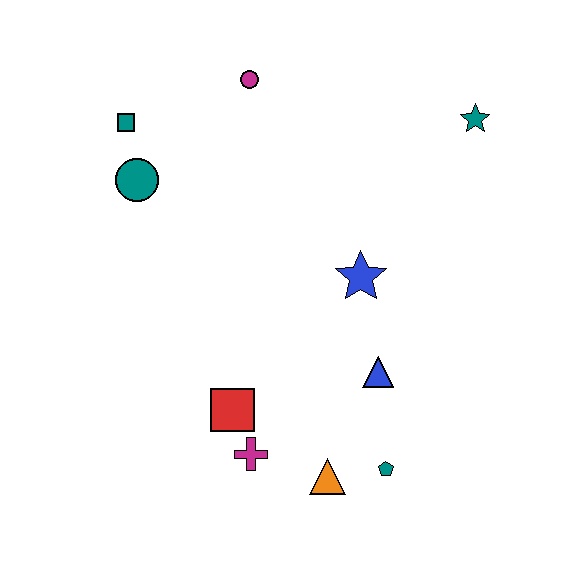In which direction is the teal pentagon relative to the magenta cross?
The teal pentagon is to the right of the magenta cross.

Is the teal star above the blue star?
Yes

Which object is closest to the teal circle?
The teal square is closest to the teal circle.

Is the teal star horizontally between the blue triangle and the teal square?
No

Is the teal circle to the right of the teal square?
Yes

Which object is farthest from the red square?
The teal star is farthest from the red square.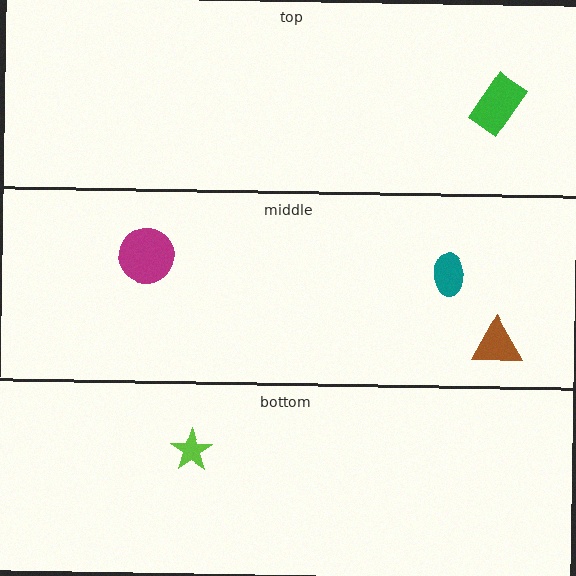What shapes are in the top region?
The green rectangle.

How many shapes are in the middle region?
3.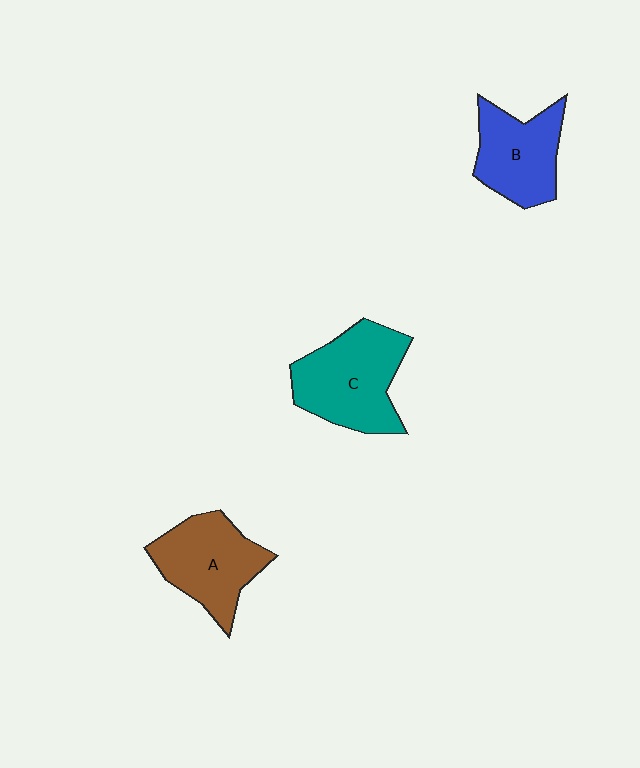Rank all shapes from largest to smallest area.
From largest to smallest: C (teal), A (brown), B (blue).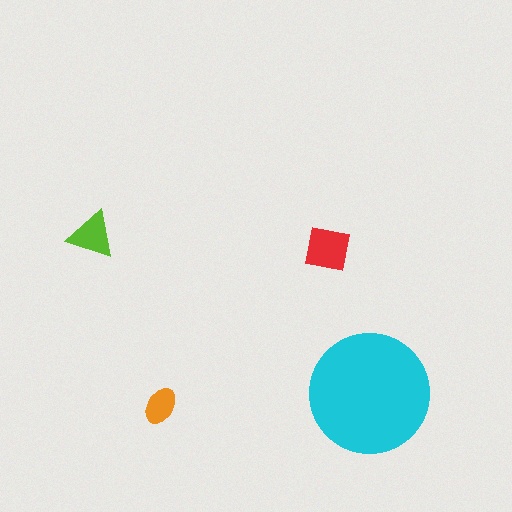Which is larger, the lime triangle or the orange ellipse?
The lime triangle.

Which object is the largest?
The cyan circle.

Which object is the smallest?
The orange ellipse.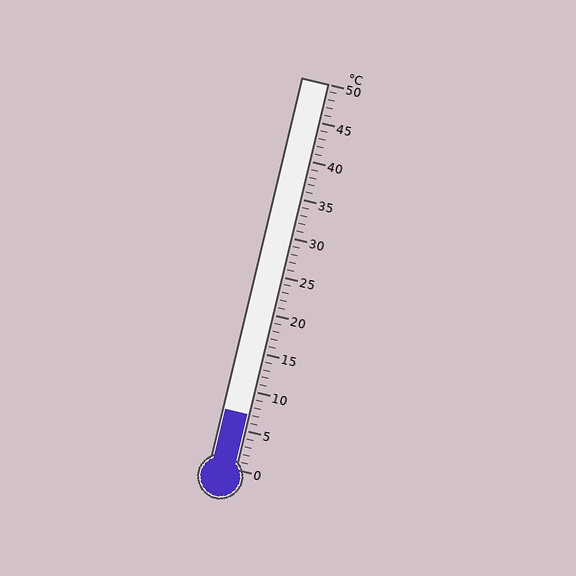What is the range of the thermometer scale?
The thermometer scale ranges from 0°C to 50°C.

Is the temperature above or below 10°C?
The temperature is below 10°C.